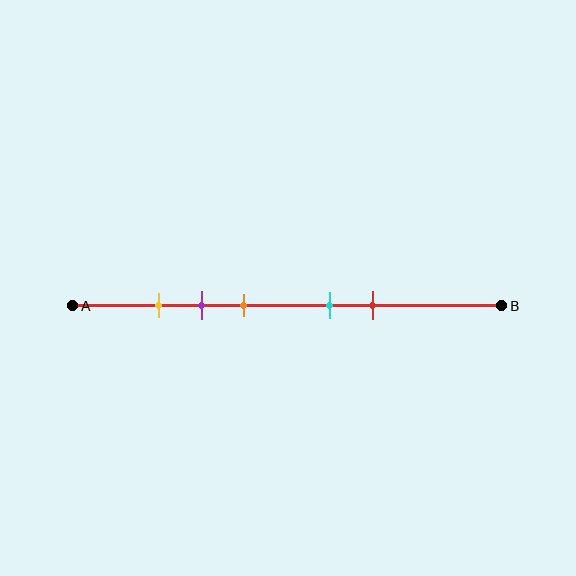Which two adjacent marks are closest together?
The yellow and purple marks are the closest adjacent pair.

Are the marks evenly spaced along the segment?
No, the marks are not evenly spaced.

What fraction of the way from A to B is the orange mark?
The orange mark is approximately 40% (0.4) of the way from A to B.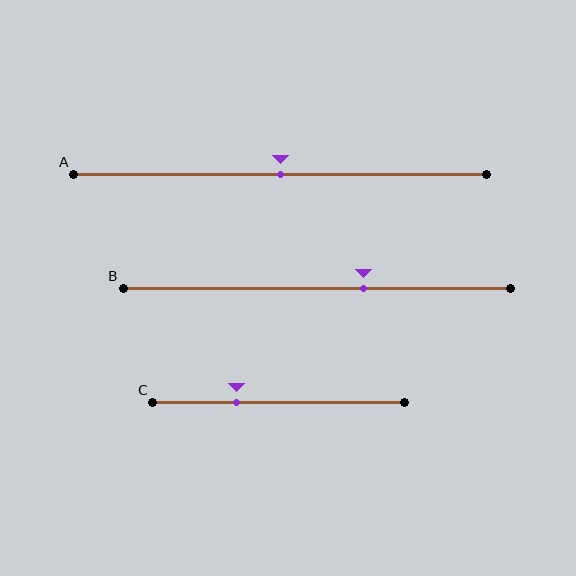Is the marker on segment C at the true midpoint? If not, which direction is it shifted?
No, the marker on segment C is shifted to the left by about 17% of the segment length.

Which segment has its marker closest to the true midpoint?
Segment A has its marker closest to the true midpoint.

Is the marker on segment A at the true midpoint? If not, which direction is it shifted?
Yes, the marker on segment A is at the true midpoint.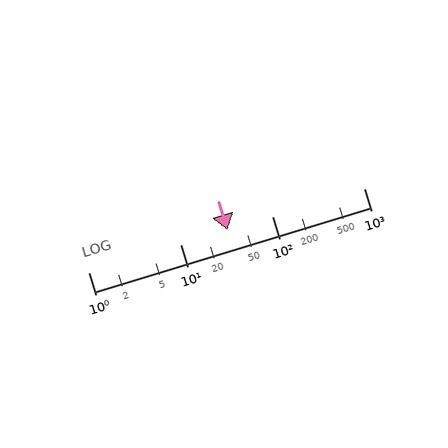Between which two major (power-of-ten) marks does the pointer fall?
The pointer is between 10 and 100.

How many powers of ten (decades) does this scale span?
The scale spans 3 decades, from 1 to 1000.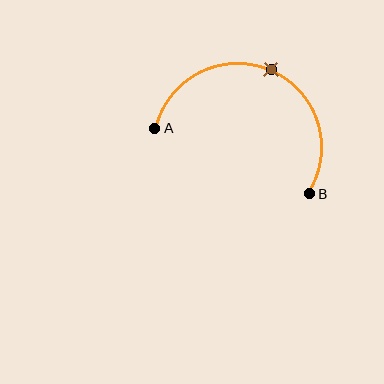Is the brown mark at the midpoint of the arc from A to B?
Yes. The brown mark lies on the arc at equal arc-length from both A and B — it is the arc midpoint.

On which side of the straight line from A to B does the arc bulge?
The arc bulges above the straight line connecting A and B.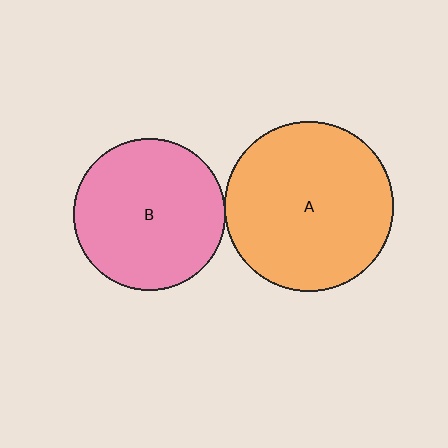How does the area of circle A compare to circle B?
Approximately 1.3 times.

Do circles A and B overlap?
Yes.